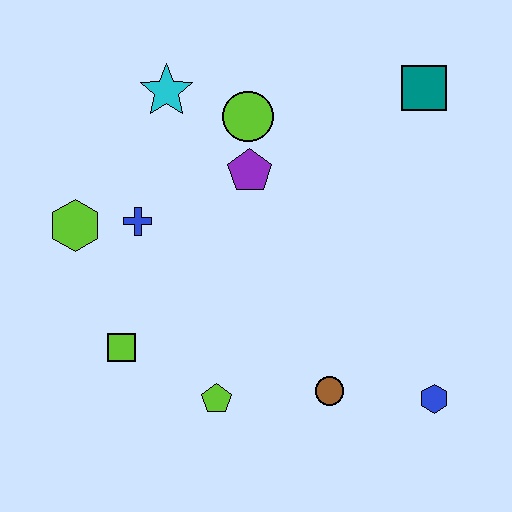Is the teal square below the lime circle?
No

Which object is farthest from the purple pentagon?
The blue hexagon is farthest from the purple pentagon.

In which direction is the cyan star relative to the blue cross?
The cyan star is above the blue cross.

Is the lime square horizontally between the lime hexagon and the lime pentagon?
Yes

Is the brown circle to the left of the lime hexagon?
No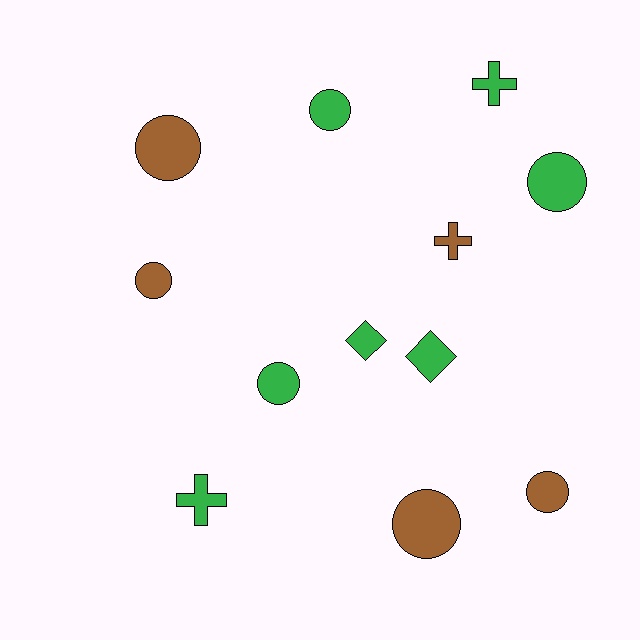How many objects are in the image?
There are 12 objects.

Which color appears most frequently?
Green, with 7 objects.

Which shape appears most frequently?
Circle, with 7 objects.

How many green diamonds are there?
There are 2 green diamonds.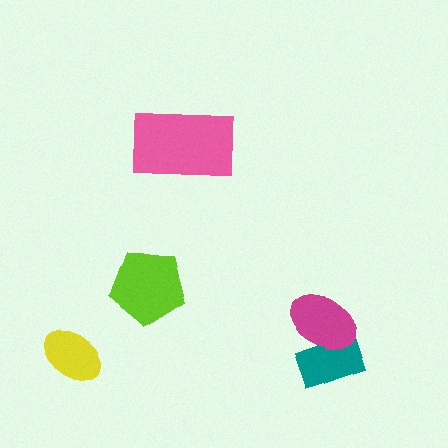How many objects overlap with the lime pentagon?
0 objects overlap with the lime pentagon.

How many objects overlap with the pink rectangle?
0 objects overlap with the pink rectangle.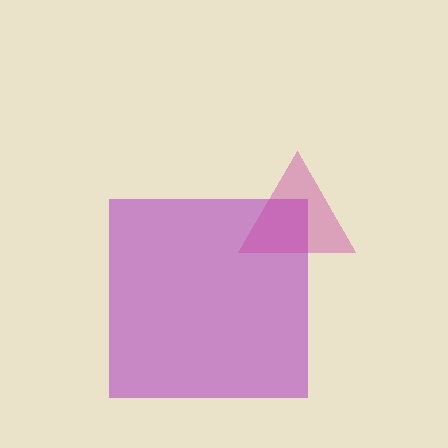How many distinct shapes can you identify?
There are 2 distinct shapes: a purple square, a magenta triangle.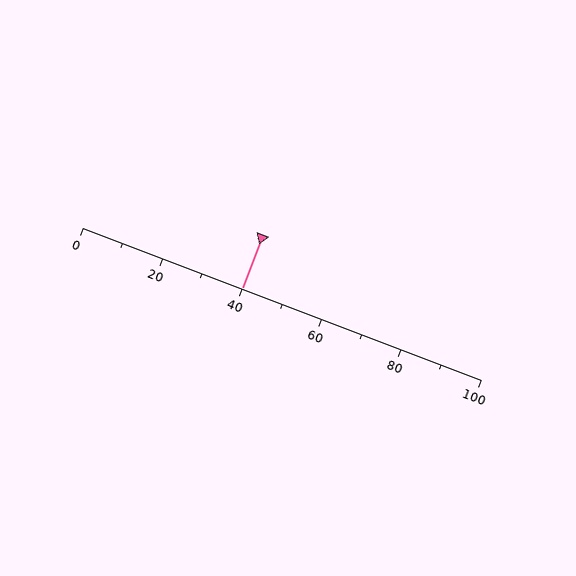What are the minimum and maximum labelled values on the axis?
The axis runs from 0 to 100.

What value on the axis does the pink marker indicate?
The marker indicates approximately 40.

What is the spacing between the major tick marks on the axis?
The major ticks are spaced 20 apart.